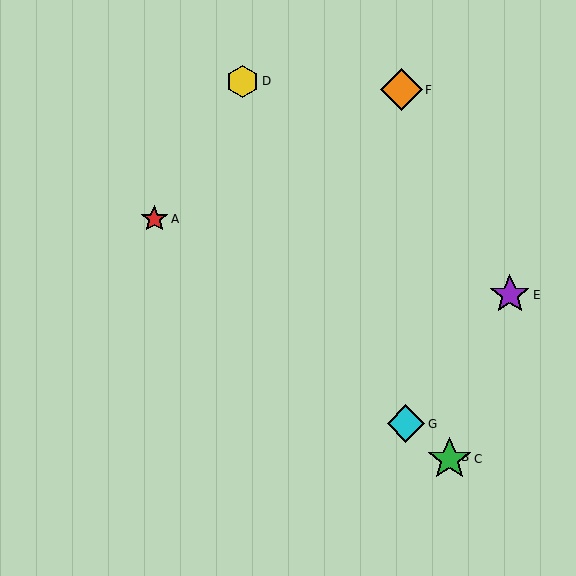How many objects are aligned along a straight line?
4 objects (A, B, C, G) are aligned along a straight line.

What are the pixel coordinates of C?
Object C is at (450, 459).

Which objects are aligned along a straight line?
Objects A, B, C, G are aligned along a straight line.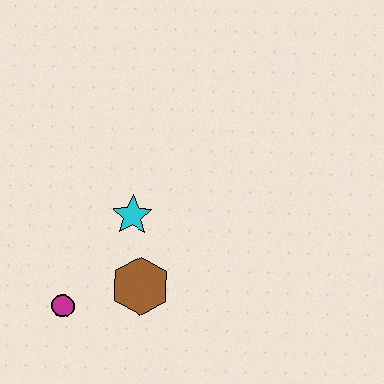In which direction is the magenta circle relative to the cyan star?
The magenta circle is below the cyan star.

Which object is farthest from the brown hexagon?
The magenta circle is farthest from the brown hexagon.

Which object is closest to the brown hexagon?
The cyan star is closest to the brown hexagon.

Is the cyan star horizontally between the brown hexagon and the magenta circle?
Yes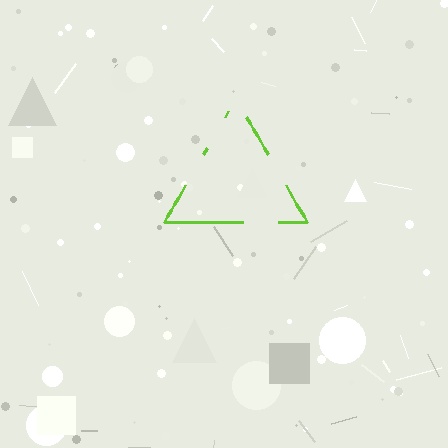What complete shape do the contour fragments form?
The contour fragments form a triangle.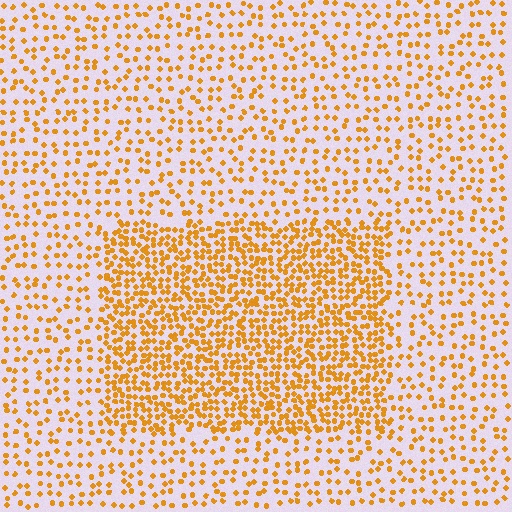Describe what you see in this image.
The image contains small orange elements arranged at two different densities. A rectangle-shaped region is visible where the elements are more densely packed than the surrounding area.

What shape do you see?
I see a rectangle.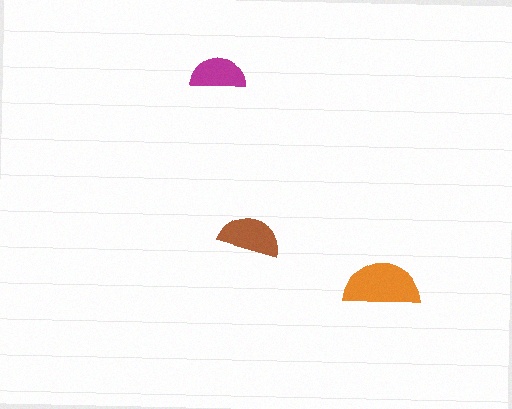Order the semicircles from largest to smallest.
the orange one, the brown one, the magenta one.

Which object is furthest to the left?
The magenta semicircle is leftmost.